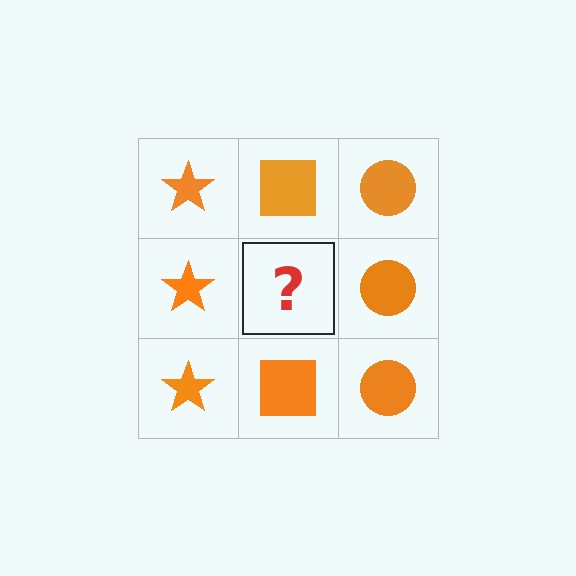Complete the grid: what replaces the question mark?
The question mark should be replaced with an orange square.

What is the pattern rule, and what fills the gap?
The rule is that each column has a consistent shape. The gap should be filled with an orange square.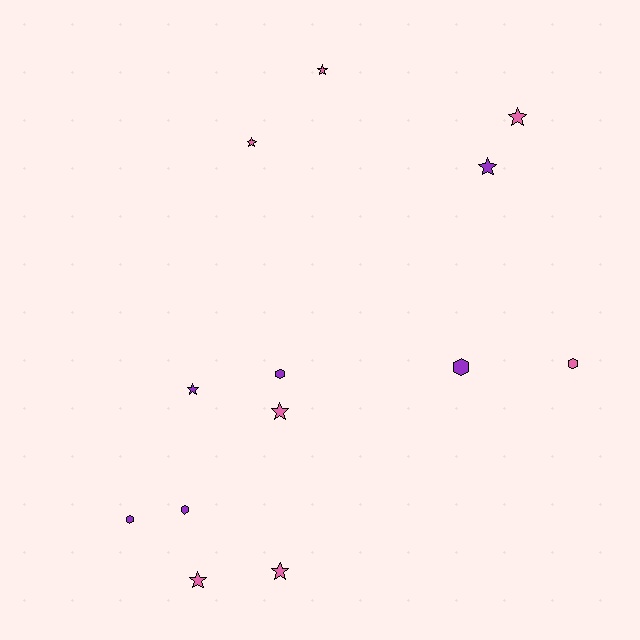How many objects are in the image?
There are 13 objects.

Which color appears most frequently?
Pink, with 7 objects.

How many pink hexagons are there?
There is 1 pink hexagon.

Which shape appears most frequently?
Star, with 8 objects.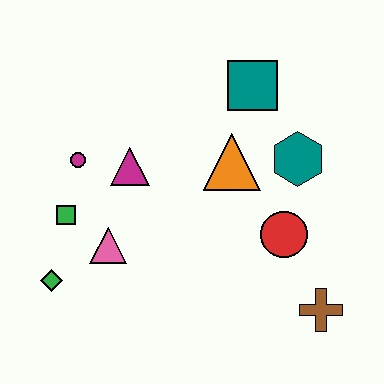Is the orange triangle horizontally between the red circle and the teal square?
No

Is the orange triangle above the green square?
Yes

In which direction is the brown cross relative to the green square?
The brown cross is to the right of the green square.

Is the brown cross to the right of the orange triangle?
Yes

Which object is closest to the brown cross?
The red circle is closest to the brown cross.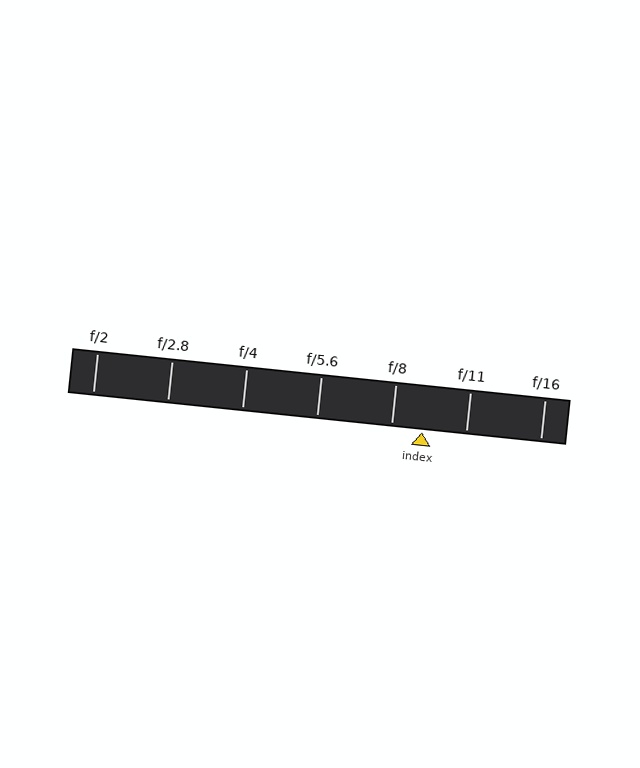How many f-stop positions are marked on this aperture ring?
There are 7 f-stop positions marked.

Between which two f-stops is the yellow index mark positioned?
The index mark is between f/8 and f/11.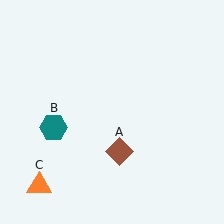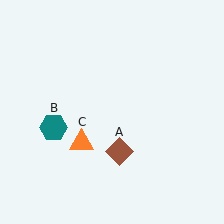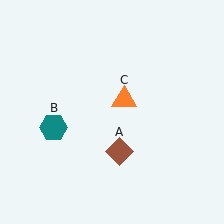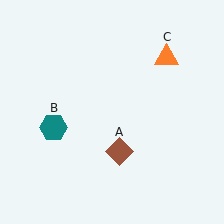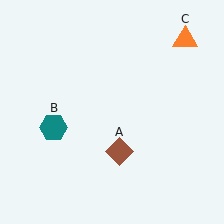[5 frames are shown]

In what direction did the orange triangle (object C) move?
The orange triangle (object C) moved up and to the right.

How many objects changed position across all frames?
1 object changed position: orange triangle (object C).